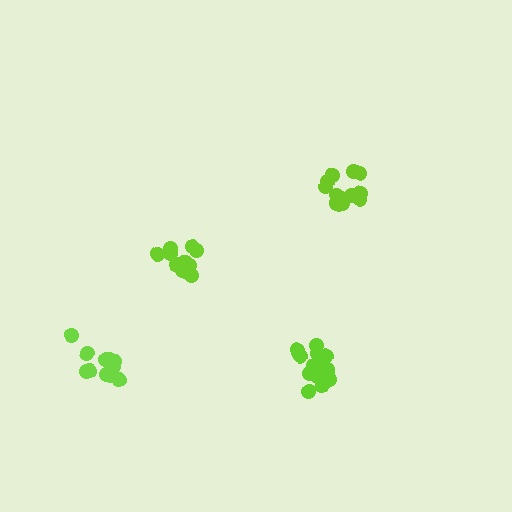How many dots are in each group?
Group 1: 13 dots, Group 2: 16 dots, Group 3: 13 dots, Group 4: 18 dots (60 total).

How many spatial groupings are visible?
There are 4 spatial groupings.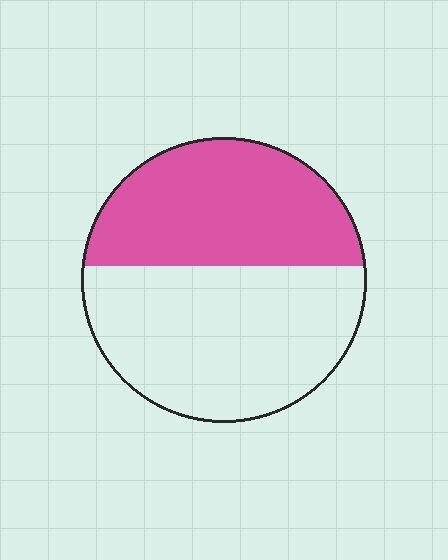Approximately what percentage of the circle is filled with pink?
Approximately 45%.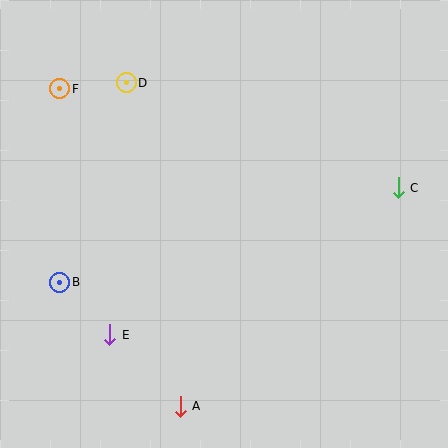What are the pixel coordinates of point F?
Point F is at (60, 89).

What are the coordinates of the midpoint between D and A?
The midpoint between D and A is at (153, 244).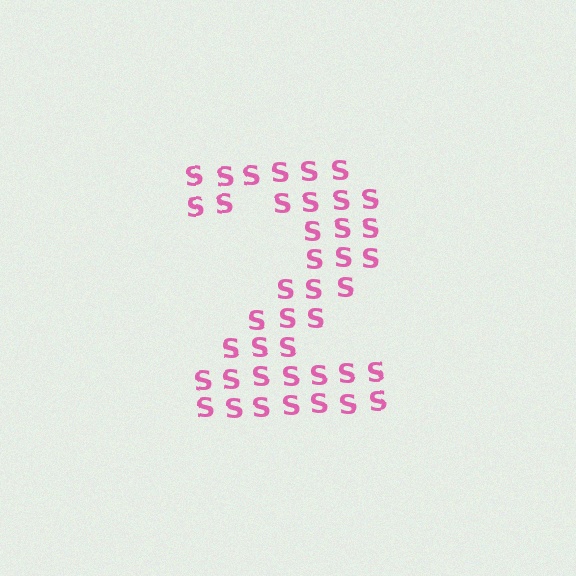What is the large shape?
The large shape is the digit 2.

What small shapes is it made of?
It is made of small letter S's.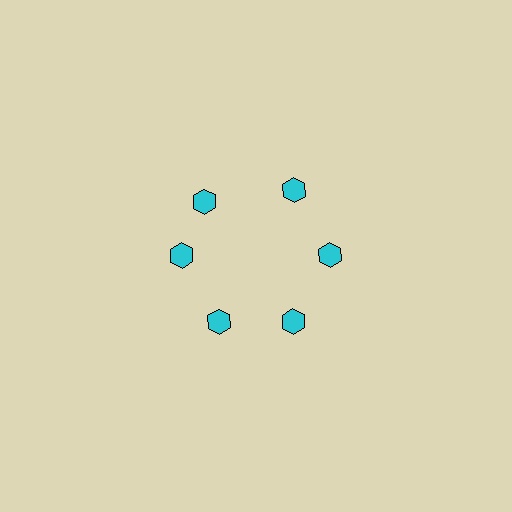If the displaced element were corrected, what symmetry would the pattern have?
It would have 6-fold rotational symmetry — the pattern would map onto itself every 60 degrees.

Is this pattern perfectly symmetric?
No. The 6 cyan hexagons are arranged in a ring, but one element near the 11 o'clock position is rotated out of alignment along the ring, breaking the 6-fold rotational symmetry.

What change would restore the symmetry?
The symmetry would be restored by rotating it back into even spacing with its neighbors so that all 6 hexagons sit at equal angles and equal distance from the center.